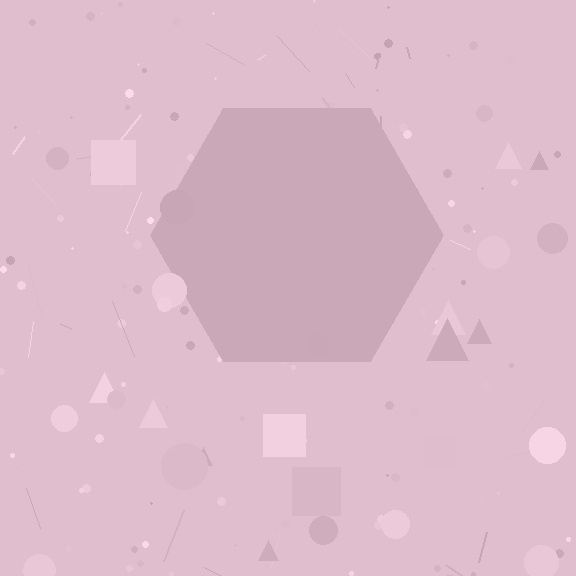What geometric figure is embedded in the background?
A hexagon is embedded in the background.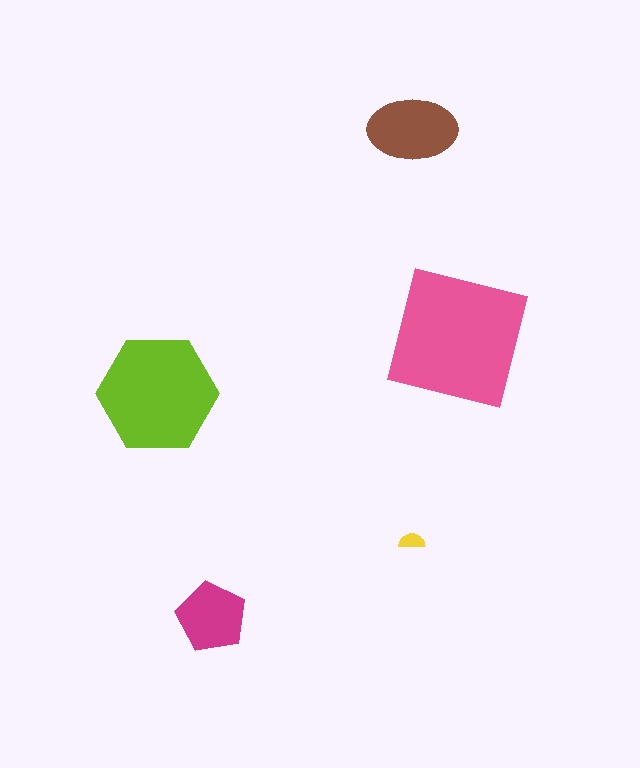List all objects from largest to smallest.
The pink square, the lime hexagon, the brown ellipse, the magenta pentagon, the yellow semicircle.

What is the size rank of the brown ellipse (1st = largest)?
3rd.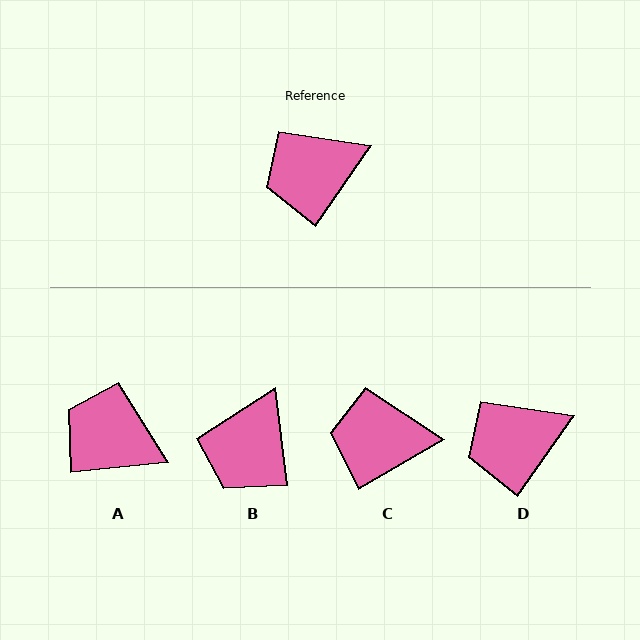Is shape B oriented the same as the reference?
No, it is off by about 41 degrees.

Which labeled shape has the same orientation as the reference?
D.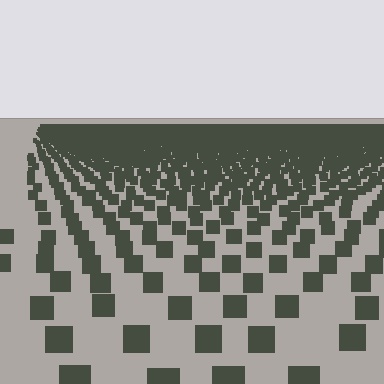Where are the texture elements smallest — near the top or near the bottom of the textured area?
Near the top.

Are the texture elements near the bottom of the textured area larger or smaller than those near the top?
Larger. Near the bottom, elements are closer to the viewer and appear at a bigger on-screen size.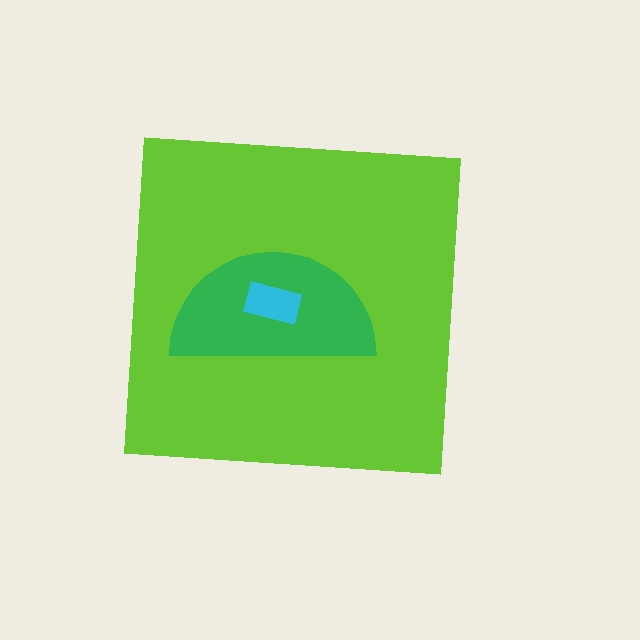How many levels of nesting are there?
3.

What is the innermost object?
The cyan rectangle.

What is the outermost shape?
The lime square.